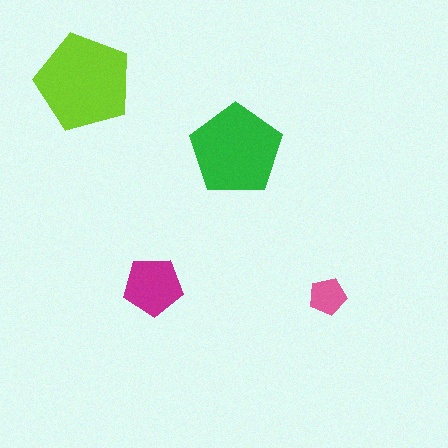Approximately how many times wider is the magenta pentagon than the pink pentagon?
About 1.5 times wider.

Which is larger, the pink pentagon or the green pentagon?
The green one.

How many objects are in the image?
There are 4 objects in the image.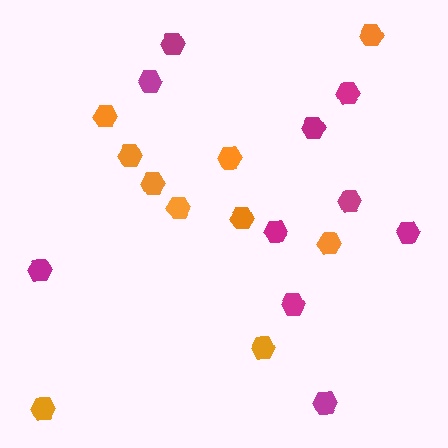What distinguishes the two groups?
There are 2 groups: one group of orange hexagons (10) and one group of magenta hexagons (10).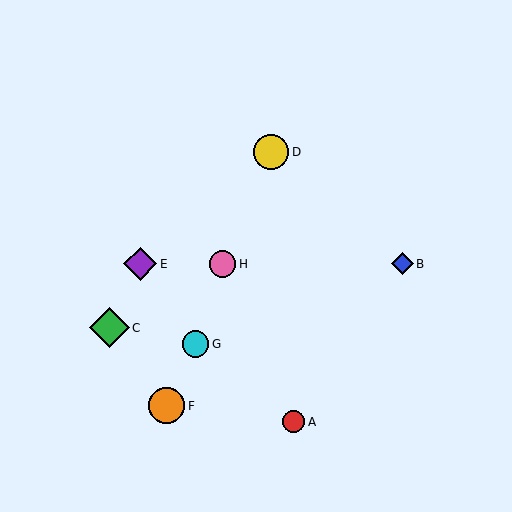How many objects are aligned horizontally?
3 objects (B, E, H) are aligned horizontally.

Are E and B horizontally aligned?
Yes, both are at y≈264.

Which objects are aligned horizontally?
Objects B, E, H are aligned horizontally.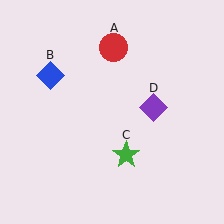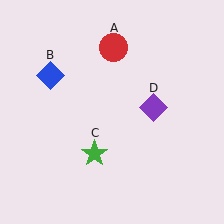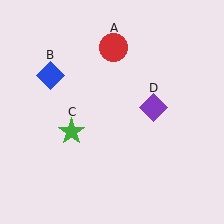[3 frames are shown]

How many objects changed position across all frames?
1 object changed position: green star (object C).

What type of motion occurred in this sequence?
The green star (object C) rotated clockwise around the center of the scene.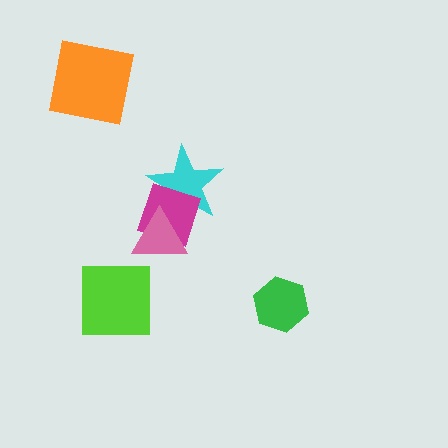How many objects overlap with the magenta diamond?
2 objects overlap with the magenta diamond.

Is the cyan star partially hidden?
Yes, it is partially covered by another shape.